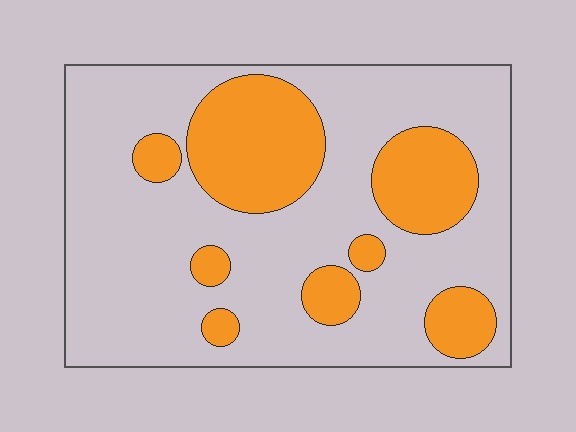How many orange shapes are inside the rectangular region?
8.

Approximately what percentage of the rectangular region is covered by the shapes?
Approximately 25%.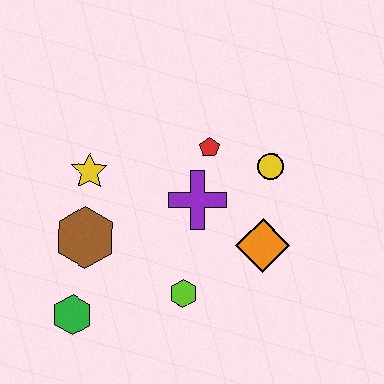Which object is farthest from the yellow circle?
The green hexagon is farthest from the yellow circle.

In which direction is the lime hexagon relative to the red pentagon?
The lime hexagon is below the red pentagon.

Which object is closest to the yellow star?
The brown hexagon is closest to the yellow star.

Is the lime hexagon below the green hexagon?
No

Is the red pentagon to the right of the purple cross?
Yes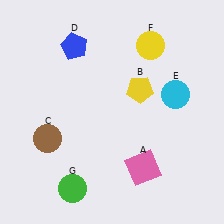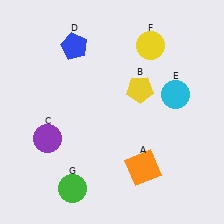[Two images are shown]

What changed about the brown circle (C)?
In Image 1, C is brown. In Image 2, it changed to purple.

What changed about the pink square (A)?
In Image 1, A is pink. In Image 2, it changed to orange.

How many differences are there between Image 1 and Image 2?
There are 2 differences between the two images.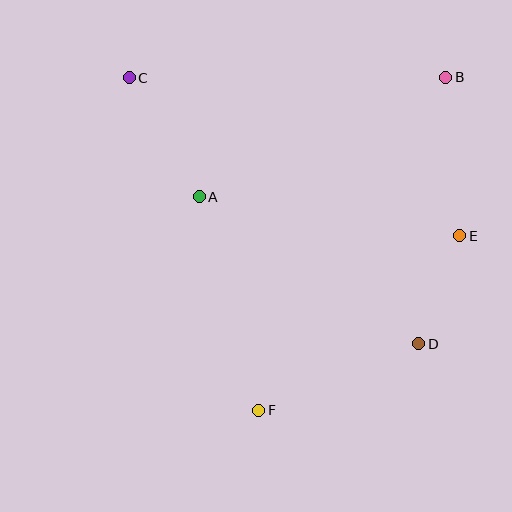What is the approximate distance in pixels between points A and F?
The distance between A and F is approximately 222 pixels.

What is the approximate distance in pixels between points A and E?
The distance between A and E is approximately 263 pixels.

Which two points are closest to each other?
Points D and E are closest to each other.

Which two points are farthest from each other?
Points C and D are farthest from each other.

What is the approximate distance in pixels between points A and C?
The distance between A and C is approximately 138 pixels.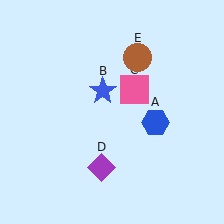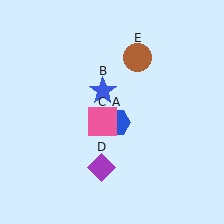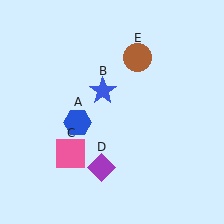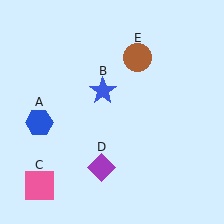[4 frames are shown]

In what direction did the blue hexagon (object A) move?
The blue hexagon (object A) moved left.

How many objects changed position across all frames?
2 objects changed position: blue hexagon (object A), pink square (object C).